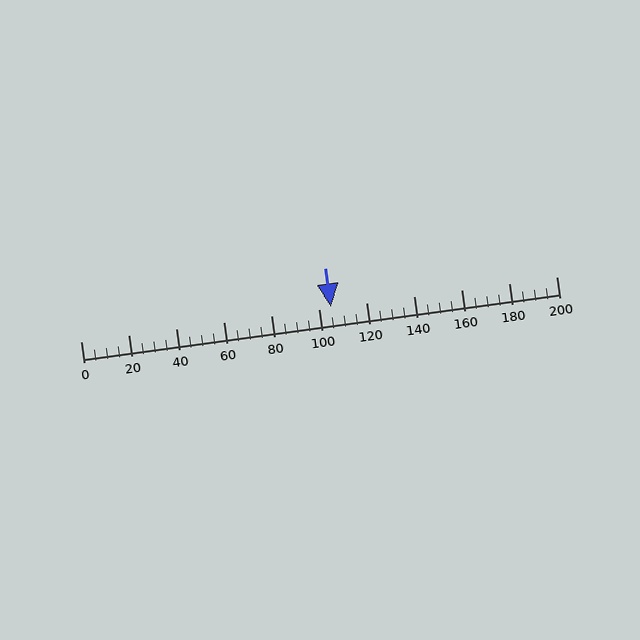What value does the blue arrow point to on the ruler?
The blue arrow points to approximately 105.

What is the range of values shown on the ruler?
The ruler shows values from 0 to 200.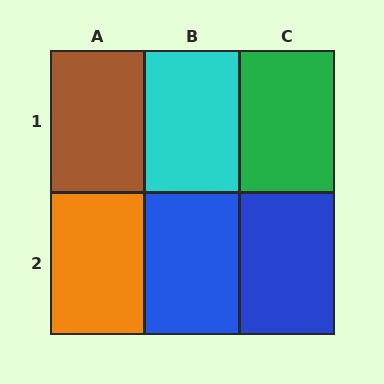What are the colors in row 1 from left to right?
Brown, cyan, green.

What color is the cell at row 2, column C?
Blue.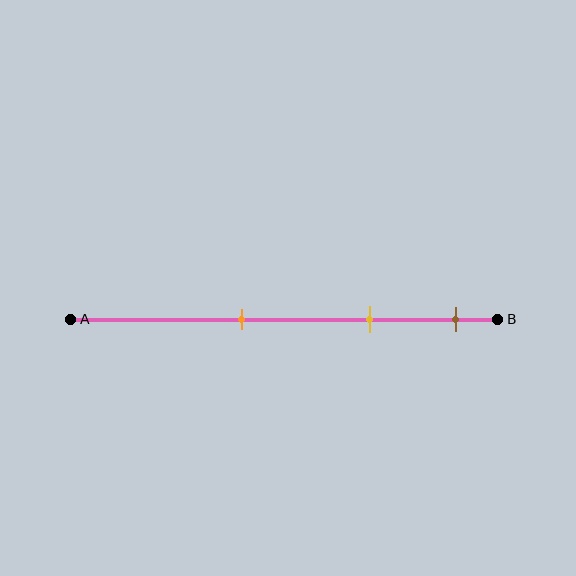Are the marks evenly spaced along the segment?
Yes, the marks are approximately evenly spaced.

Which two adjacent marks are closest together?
The yellow and brown marks are the closest adjacent pair.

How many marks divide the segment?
There are 3 marks dividing the segment.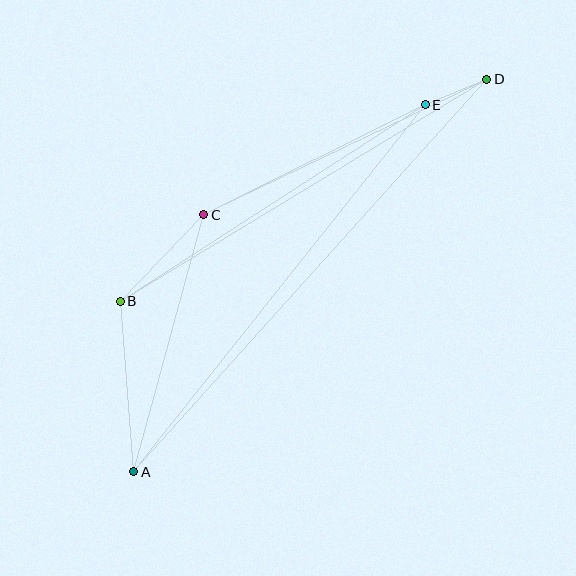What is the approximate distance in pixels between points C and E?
The distance between C and E is approximately 247 pixels.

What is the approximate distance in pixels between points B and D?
The distance between B and D is approximately 429 pixels.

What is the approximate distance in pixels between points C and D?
The distance between C and D is approximately 314 pixels.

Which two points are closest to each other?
Points D and E are closest to each other.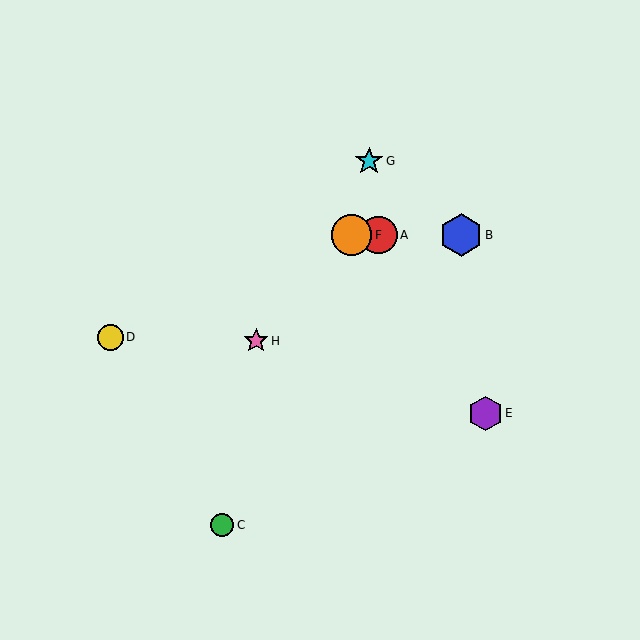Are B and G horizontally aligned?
No, B is at y≈235 and G is at y≈161.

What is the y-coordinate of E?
Object E is at y≈413.